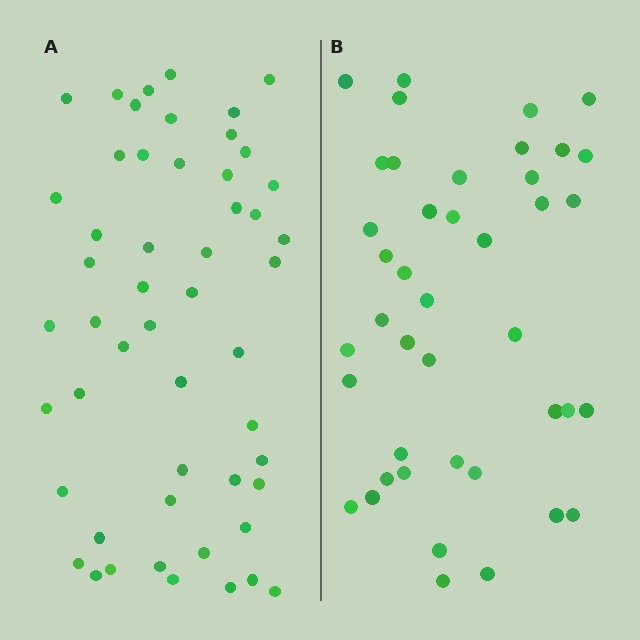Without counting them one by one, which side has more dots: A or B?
Region A (the left region) has more dots.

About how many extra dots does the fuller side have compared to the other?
Region A has roughly 10 or so more dots than region B.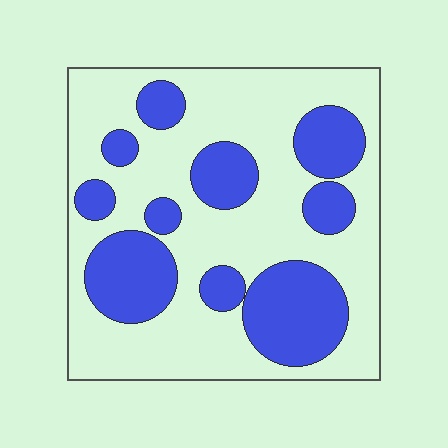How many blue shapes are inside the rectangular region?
10.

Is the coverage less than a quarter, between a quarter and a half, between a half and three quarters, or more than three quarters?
Between a quarter and a half.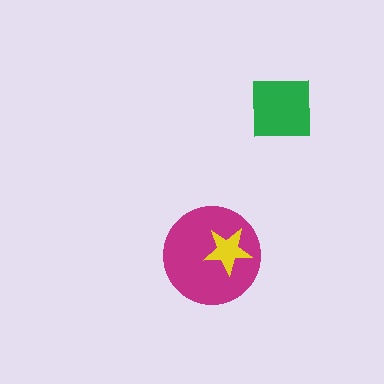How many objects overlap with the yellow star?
1 object overlaps with the yellow star.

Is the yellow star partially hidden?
No, no other shape covers it.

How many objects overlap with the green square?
0 objects overlap with the green square.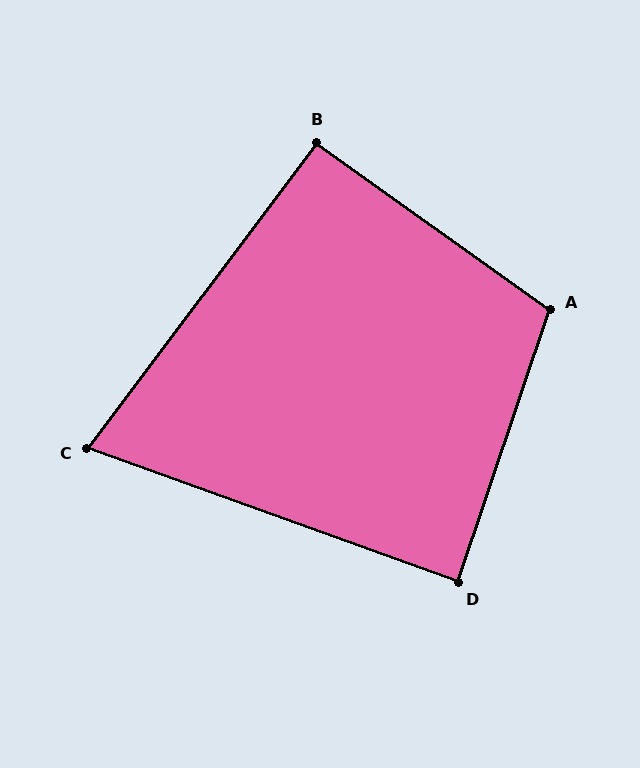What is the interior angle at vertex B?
Approximately 91 degrees (approximately right).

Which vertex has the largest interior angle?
A, at approximately 107 degrees.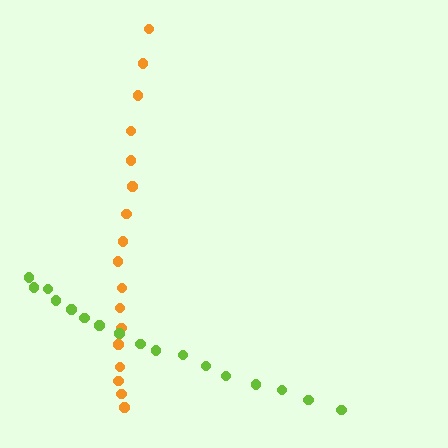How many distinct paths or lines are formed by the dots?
There are 2 distinct paths.